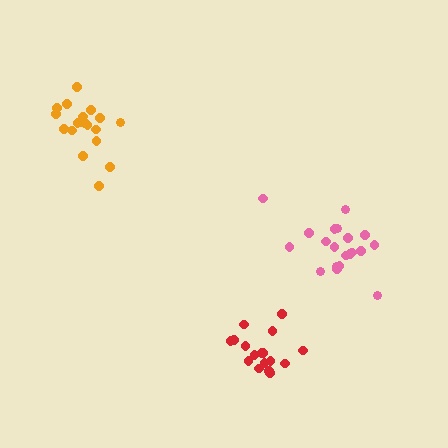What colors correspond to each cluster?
The clusters are colored: pink, orange, red.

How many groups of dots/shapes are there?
There are 3 groups.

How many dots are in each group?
Group 1: 20 dots, Group 2: 19 dots, Group 3: 17 dots (56 total).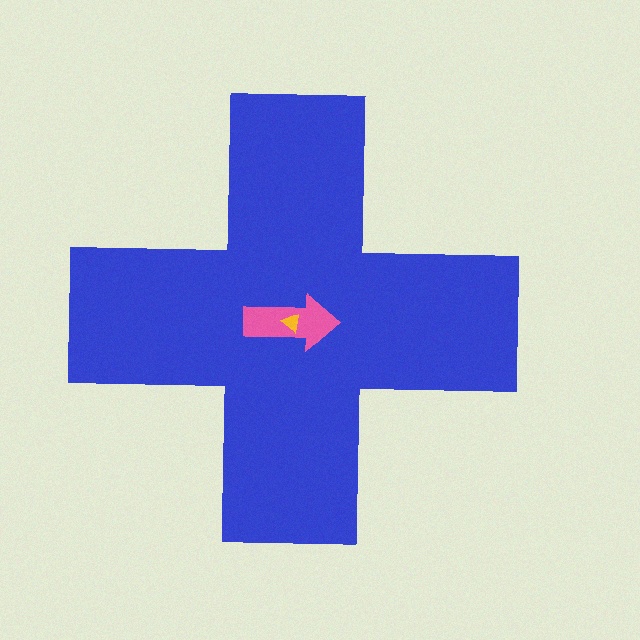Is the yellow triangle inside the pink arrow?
Yes.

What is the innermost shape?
The yellow triangle.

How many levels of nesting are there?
3.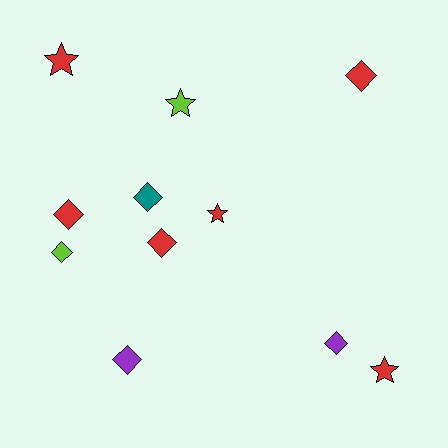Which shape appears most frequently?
Diamond, with 7 objects.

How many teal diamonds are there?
There is 1 teal diamond.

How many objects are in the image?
There are 11 objects.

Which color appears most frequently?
Red, with 6 objects.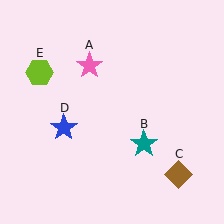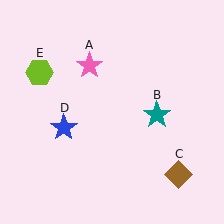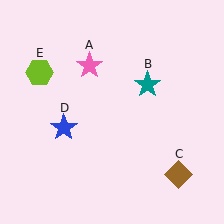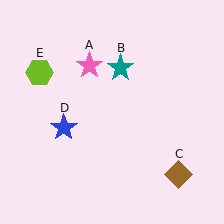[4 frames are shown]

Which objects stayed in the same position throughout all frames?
Pink star (object A) and brown diamond (object C) and blue star (object D) and lime hexagon (object E) remained stationary.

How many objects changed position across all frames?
1 object changed position: teal star (object B).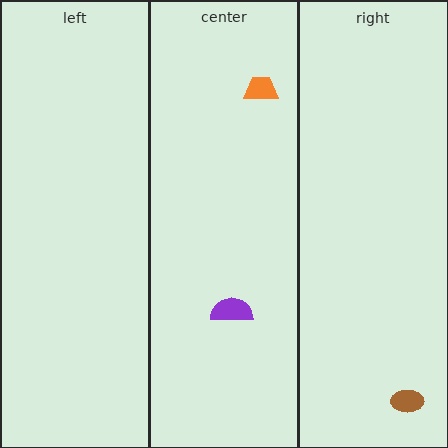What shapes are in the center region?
The orange trapezoid, the purple semicircle.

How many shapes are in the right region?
1.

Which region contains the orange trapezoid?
The center region.